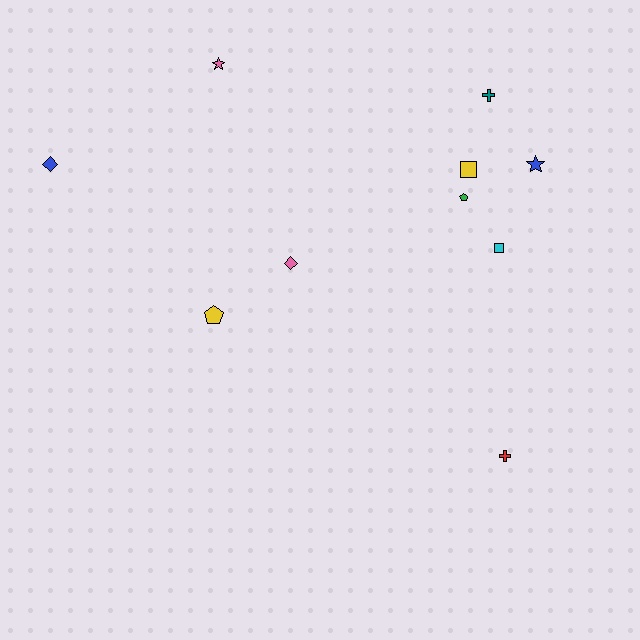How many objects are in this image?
There are 10 objects.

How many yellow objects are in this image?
There are 2 yellow objects.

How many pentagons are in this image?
There are 2 pentagons.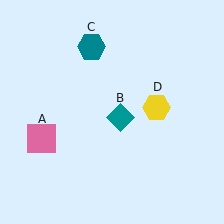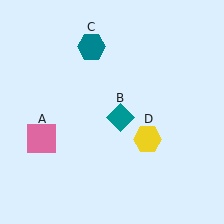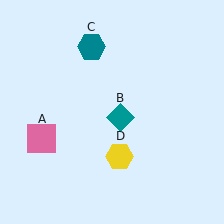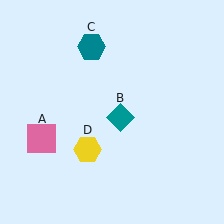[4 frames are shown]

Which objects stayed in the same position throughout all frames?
Pink square (object A) and teal diamond (object B) and teal hexagon (object C) remained stationary.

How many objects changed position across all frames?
1 object changed position: yellow hexagon (object D).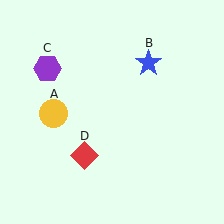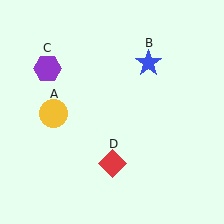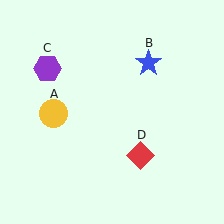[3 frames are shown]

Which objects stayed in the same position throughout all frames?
Yellow circle (object A) and blue star (object B) and purple hexagon (object C) remained stationary.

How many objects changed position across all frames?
1 object changed position: red diamond (object D).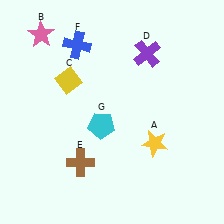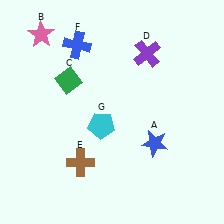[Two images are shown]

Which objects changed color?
A changed from yellow to blue. C changed from yellow to green.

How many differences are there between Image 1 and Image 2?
There are 2 differences between the two images.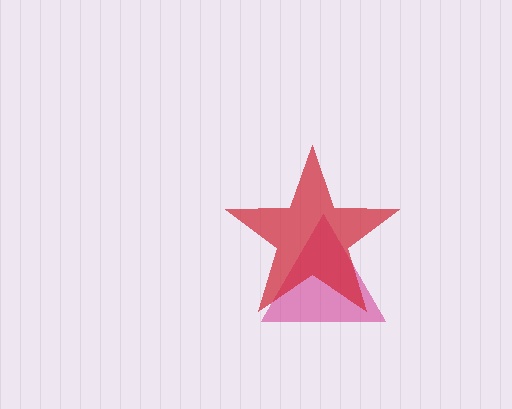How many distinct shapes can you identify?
There are 2 distinct shapes: a magenta triangle, a red star.